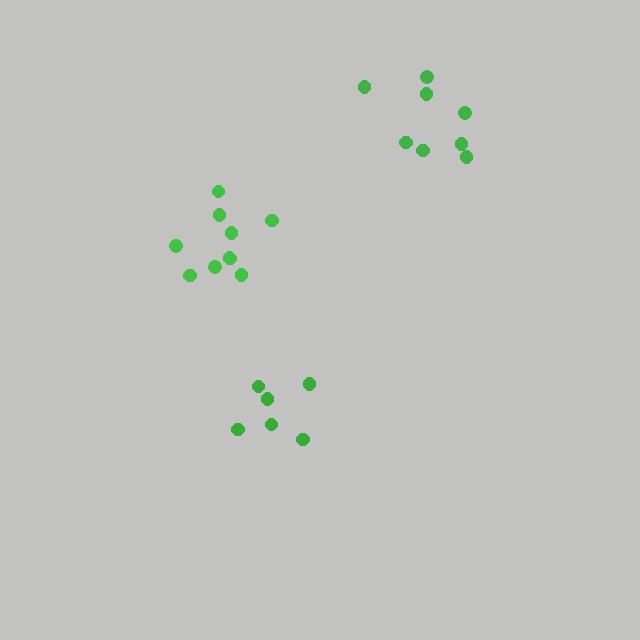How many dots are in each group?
Group 1: 6 dots, Group 2: 10 dots, Group 3: 8 dots (24 total).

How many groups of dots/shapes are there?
There are 3 groups.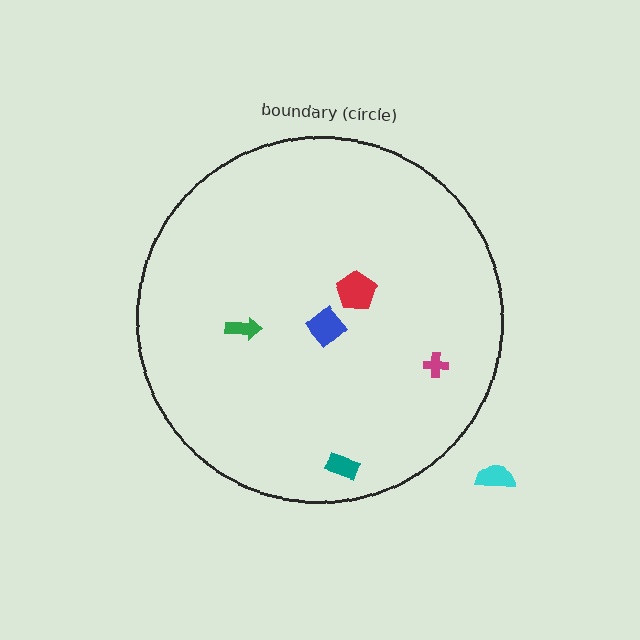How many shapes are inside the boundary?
5 inside, 1 outside.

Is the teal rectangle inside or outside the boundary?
Inside.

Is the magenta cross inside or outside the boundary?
Inside.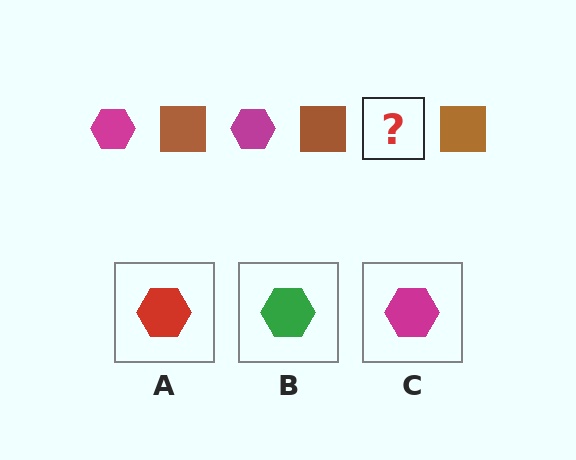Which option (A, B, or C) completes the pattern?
C.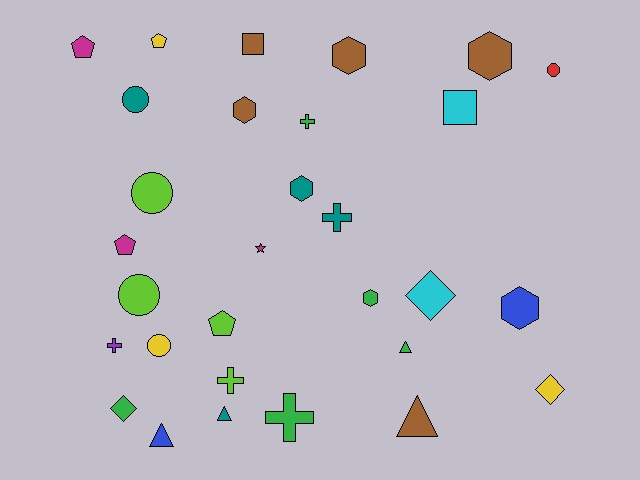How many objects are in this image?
There are 30 objects.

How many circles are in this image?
There are 5 circles.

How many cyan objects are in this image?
There are 2 cyan objects.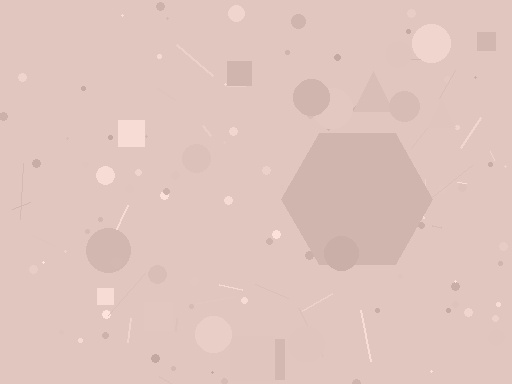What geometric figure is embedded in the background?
A hexagon is embedded in the background.